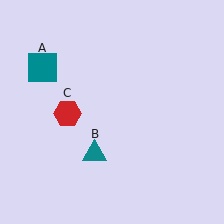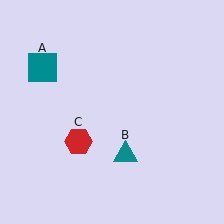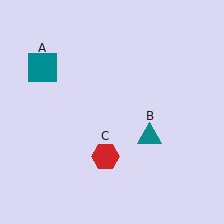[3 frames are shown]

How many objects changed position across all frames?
2 objects changed position: teal triangle (object B), red hexagon (object C).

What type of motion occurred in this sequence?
The teal triangle (object B), red hexagon (object C) rotated counterclockwise around the center of the scene.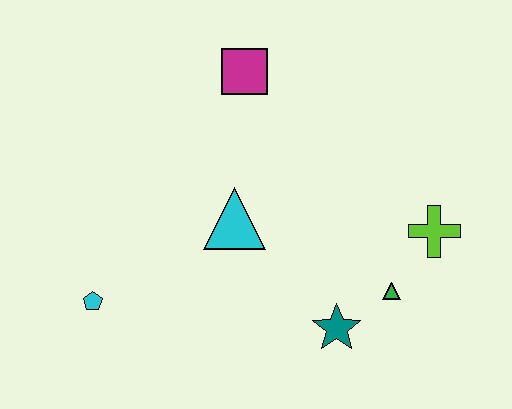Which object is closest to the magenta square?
The cyan triangle is closest to the magenta square.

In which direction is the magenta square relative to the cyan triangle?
The magenta square is above the cyan triangle.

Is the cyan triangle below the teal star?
No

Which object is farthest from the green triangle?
The cyan pentagon is farthest from the green triangle.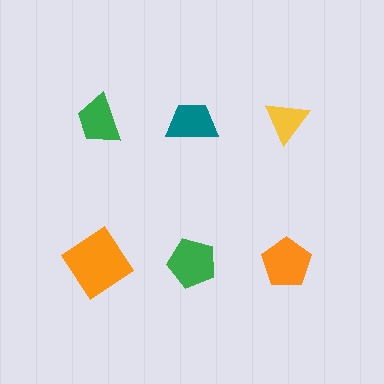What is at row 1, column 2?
A teal trapezoid.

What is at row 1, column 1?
A green trapezoid.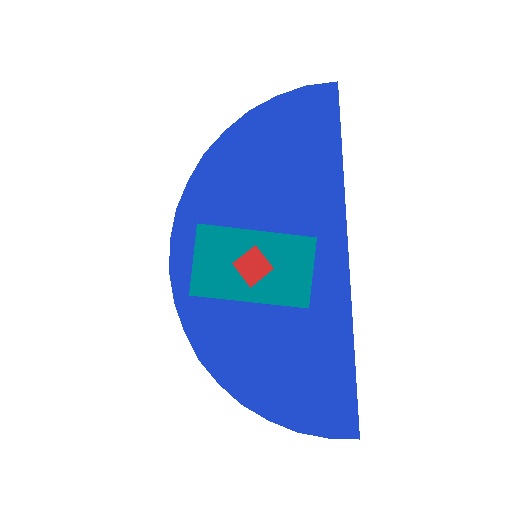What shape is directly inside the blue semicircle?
The teal rectangle.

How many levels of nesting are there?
3.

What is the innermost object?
The red diamond.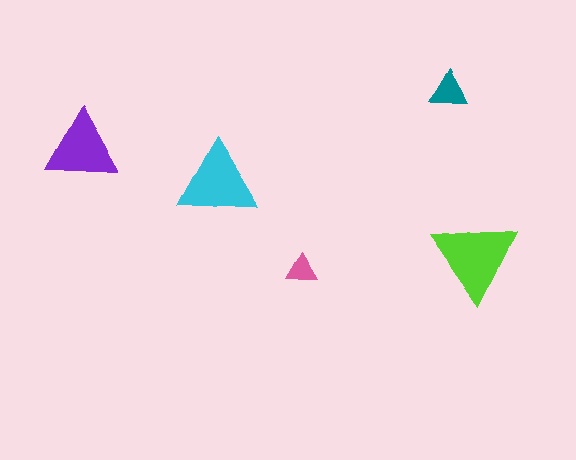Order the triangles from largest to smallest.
the lime one, the cyan one, the purple one, the teal one, the pink one.